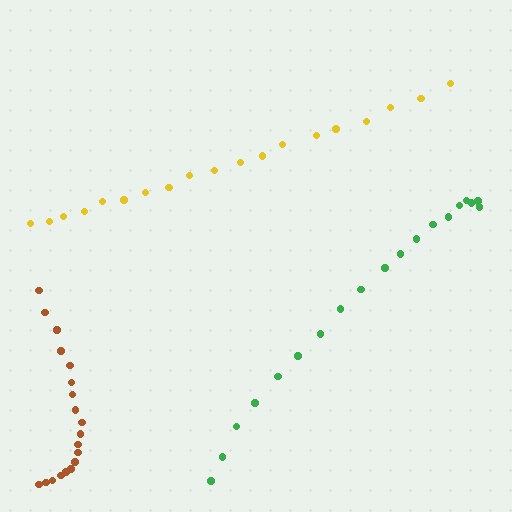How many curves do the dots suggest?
There are 3 distinct paths.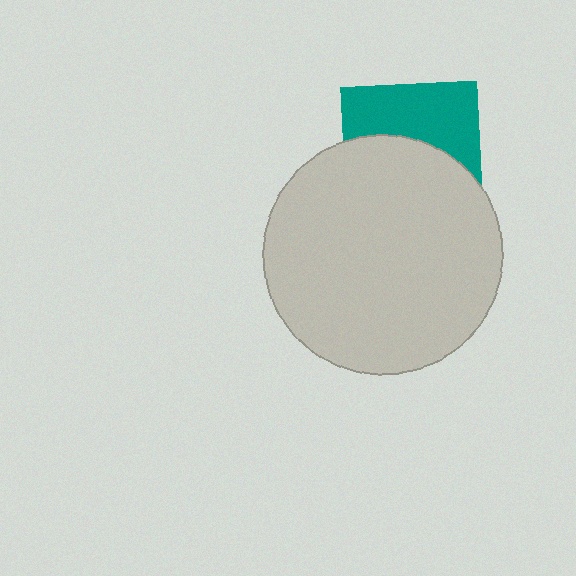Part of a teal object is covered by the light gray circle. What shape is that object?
It is a square.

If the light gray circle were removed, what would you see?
You would see the complete teal square.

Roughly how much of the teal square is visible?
About half of it is visible (roughly 46%).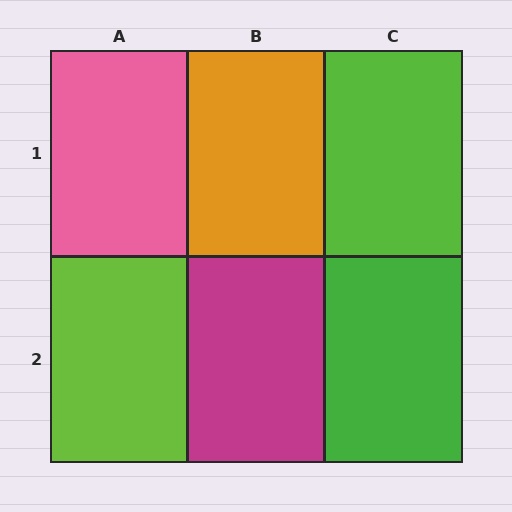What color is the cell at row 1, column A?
Pink.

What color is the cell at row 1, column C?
Lime.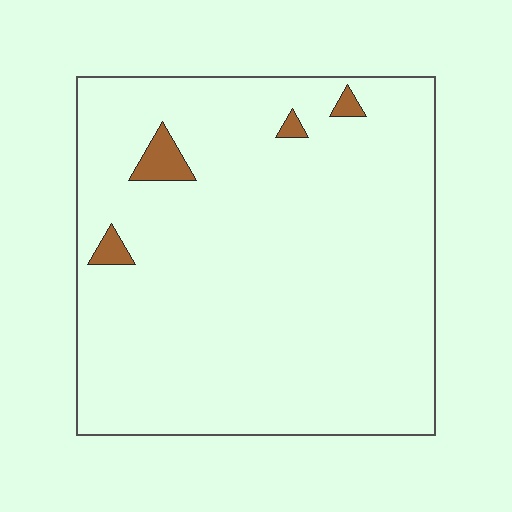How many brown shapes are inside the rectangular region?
4.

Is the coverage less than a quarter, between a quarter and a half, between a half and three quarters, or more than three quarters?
Less than a quarter.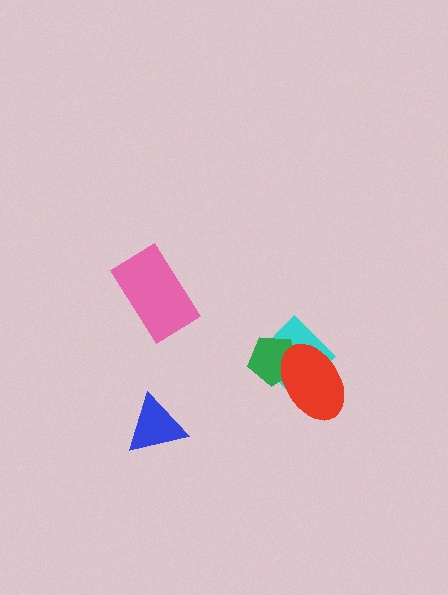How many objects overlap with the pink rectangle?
0 objects overlap with the pink rectangle.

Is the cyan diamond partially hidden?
Yes, it is partially covered by another shape.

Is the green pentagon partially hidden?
Yes, it is partially covered by another shape.